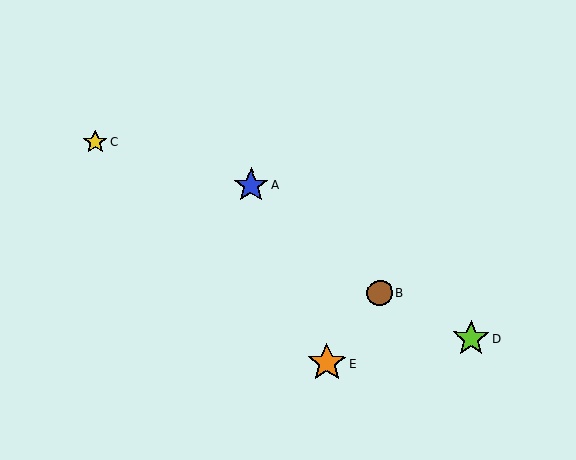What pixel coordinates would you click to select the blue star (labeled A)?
Click at (251, 185) to select the blue star A.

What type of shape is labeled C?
Shape C is a yellow star.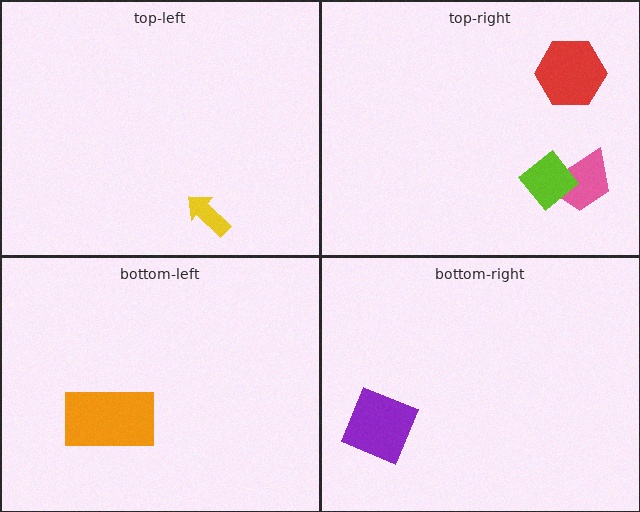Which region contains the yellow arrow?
The top-left region.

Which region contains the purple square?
The bottom-right region.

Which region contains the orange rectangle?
The bottom-left region.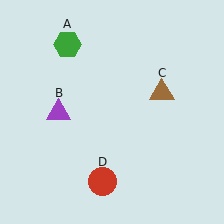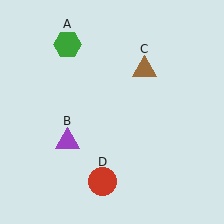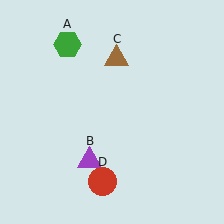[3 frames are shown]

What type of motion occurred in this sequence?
The purple triangle (object B), brown triangle (object C) rotated counterclockwise around the center of the scene.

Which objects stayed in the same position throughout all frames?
Green hexagon (object A) and red circle (object D) remained stationary.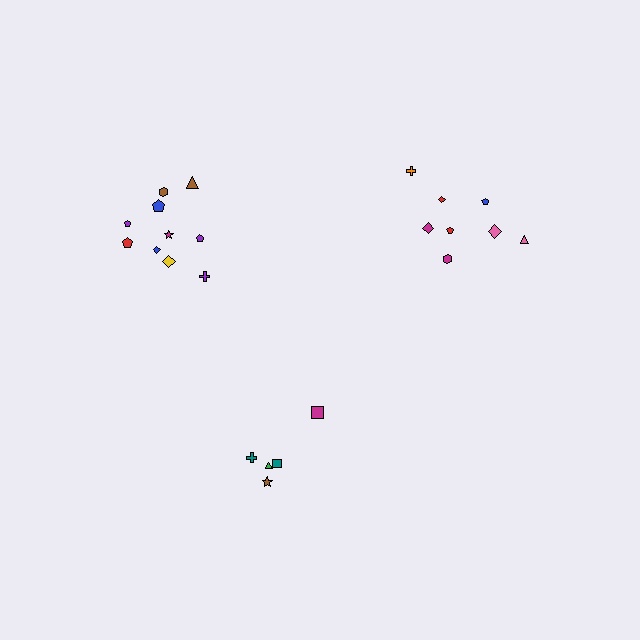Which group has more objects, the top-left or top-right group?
The top-left group.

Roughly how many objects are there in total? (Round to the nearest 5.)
Roughly 25 objects in total.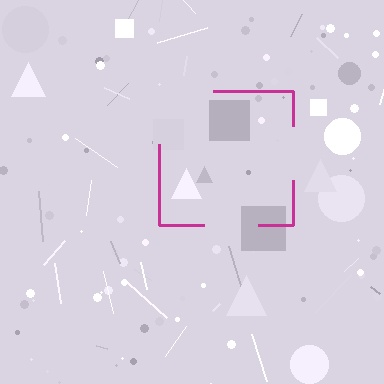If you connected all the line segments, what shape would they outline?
They would outline a square.